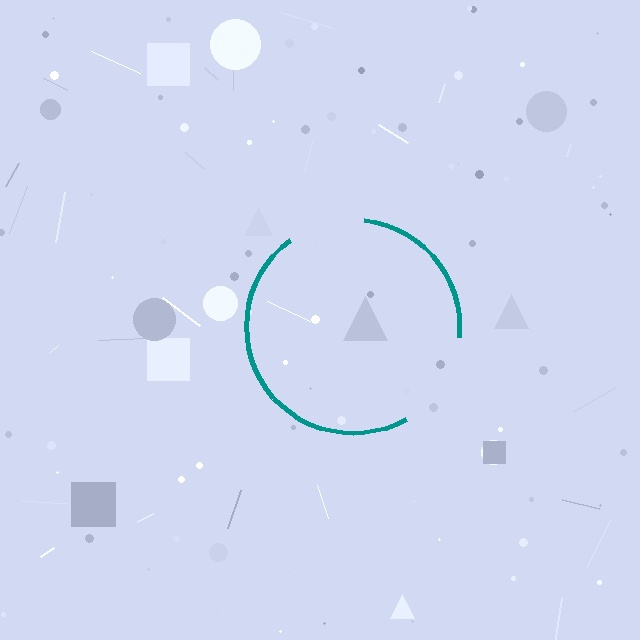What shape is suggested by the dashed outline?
The dashed outline suggests a circle.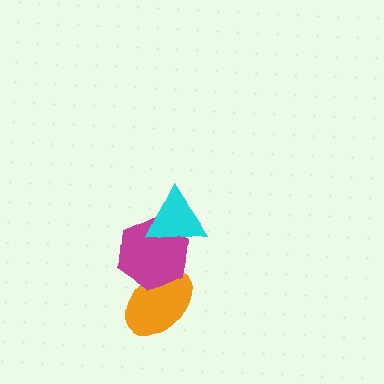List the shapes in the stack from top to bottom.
From top to bottom: the cyan triangle, the magenta hexagon, the orange ellipse.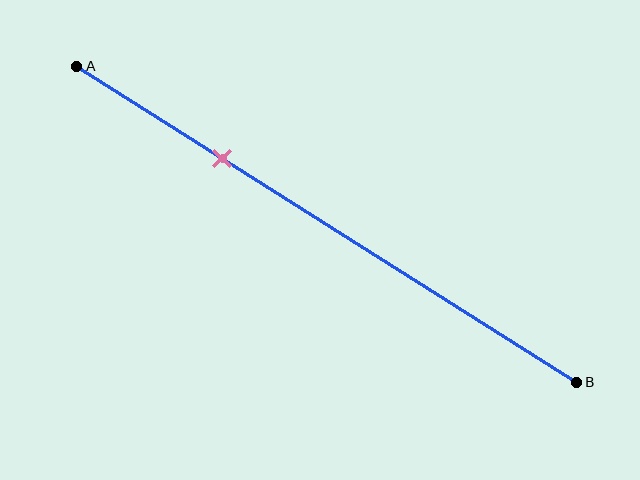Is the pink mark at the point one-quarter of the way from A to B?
No, the mark is at about 30% from A, not at the 25% one-quarter point.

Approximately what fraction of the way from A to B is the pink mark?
The pink mark is approximately 30% of the way from A to B.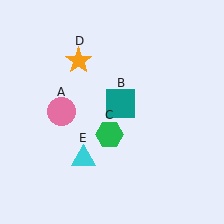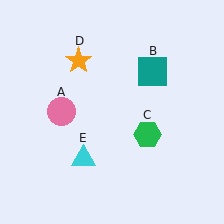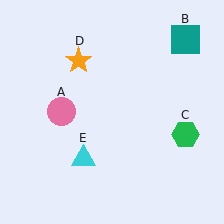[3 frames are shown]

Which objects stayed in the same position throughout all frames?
Pink circle (object A) and orange star (object D) and cyan triangle (object E) remained stationary.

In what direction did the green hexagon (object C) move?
The green hexagon (object C) moved right.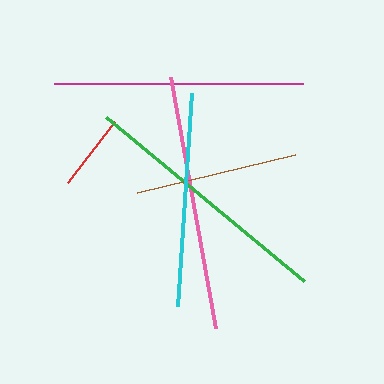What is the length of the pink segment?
The pink segment is approximately 254 pixels long.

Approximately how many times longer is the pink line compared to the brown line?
The pink line is approximately 1.6 times the length of the brown line.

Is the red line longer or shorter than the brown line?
The brown line is longer than the red line.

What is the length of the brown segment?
The brown segment is approximately 163 pixels long.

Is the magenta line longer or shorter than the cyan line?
The magenta line is longer than the cyan line.